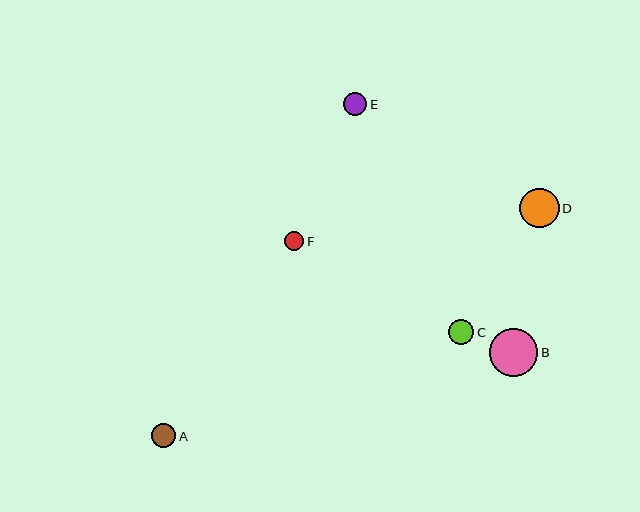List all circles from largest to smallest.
From largest to smallest: B, D, C, A, E, F.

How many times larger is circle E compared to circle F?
Circle E is approximately 1.3 times the size of circle F.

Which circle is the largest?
Circle B is the largest with a size of approximately 48 pixels.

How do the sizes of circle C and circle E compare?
Circle C and circle E are approximately the same size.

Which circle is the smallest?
Circle F is the smallest with a size of approximately 19 pixels.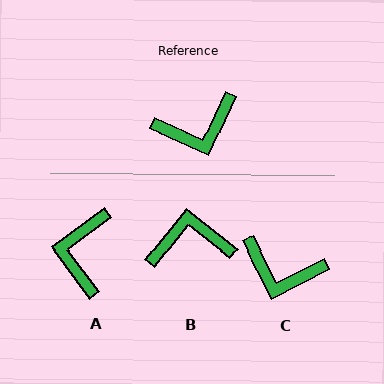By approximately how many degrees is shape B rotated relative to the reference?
Approximately 166 degrees counter-clockwise.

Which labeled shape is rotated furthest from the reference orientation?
B, about 166 degrees away.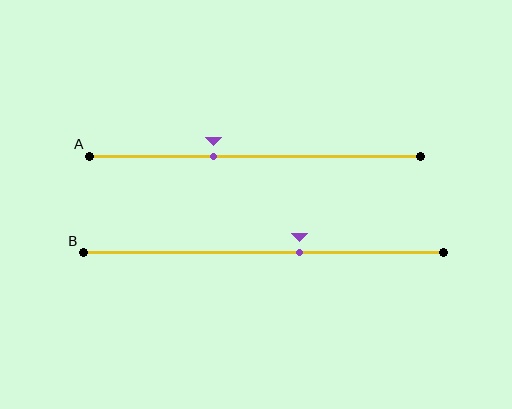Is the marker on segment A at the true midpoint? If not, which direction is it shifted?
No, the marker on segment A is shifted to the left by about 12% of the segment length.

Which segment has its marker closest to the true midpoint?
Segment B has its marker closest to the true midpoint.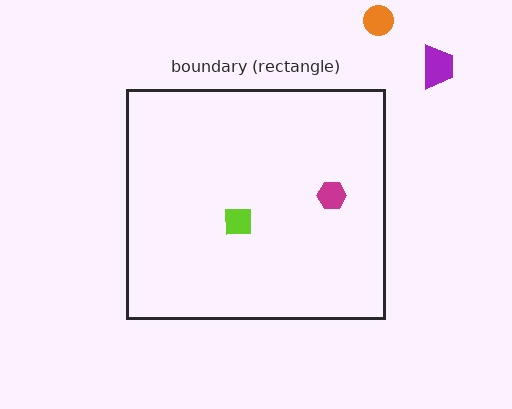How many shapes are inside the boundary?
2 inside, 2 outside.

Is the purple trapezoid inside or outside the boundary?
Outside.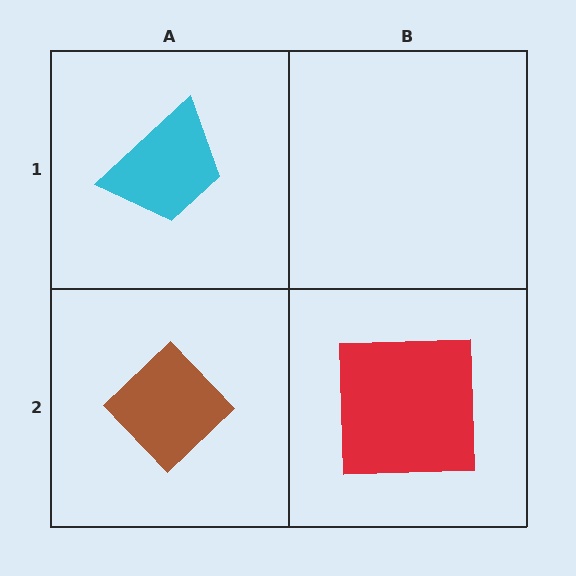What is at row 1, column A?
A cyan trapezoid.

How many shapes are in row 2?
2 shapes.